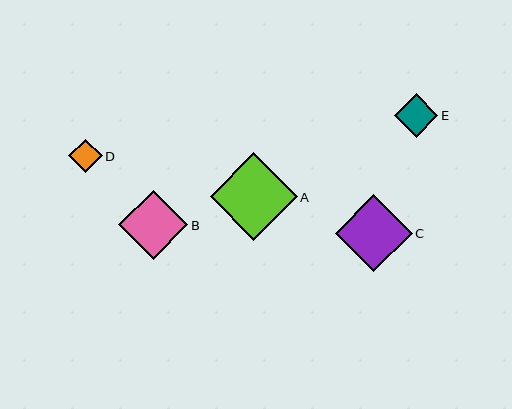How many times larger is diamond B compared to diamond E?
Diamond B is approximately 1.6 times the size of diamond E.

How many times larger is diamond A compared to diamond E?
Diamond A is approximately 2.0 times the size of diamond E.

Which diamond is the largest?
Diamond A is the largest with a size of approximately 87 pixels.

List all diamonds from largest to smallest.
From largest to smallest: A, C, B, E, D.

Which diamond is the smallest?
Diamond D is the smallest with a size of approximately 34 pixels.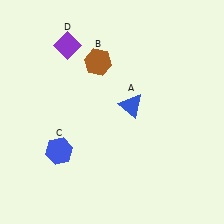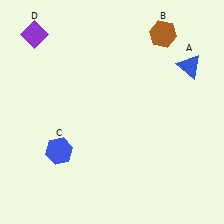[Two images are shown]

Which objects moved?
The objects that moved are: the blue triangle (A), the brown hexagon (B), the purple diamond (D).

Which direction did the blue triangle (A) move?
The blue triangle (A) moved right.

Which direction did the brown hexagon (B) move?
The brown hexagon (B) moved right.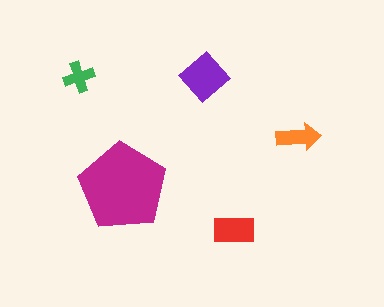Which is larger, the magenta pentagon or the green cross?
The magenta pentagon.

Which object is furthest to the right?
The orange arrow is rightmost.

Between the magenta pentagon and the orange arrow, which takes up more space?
The magenta pentagon.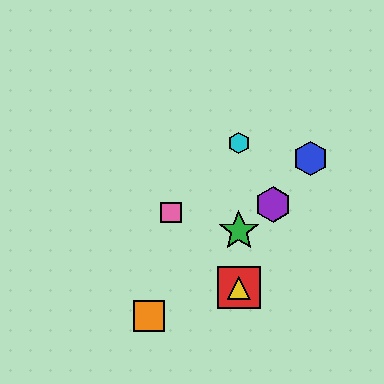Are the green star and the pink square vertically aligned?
No, the green star is at x≈239 and the pink square is at x≈171.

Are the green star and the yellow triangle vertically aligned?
Yes, both are at x≈239.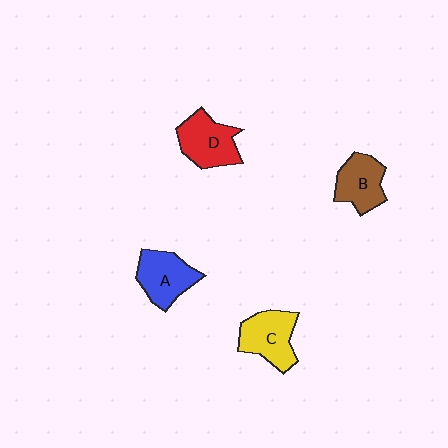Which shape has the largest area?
Shape C (yellow).